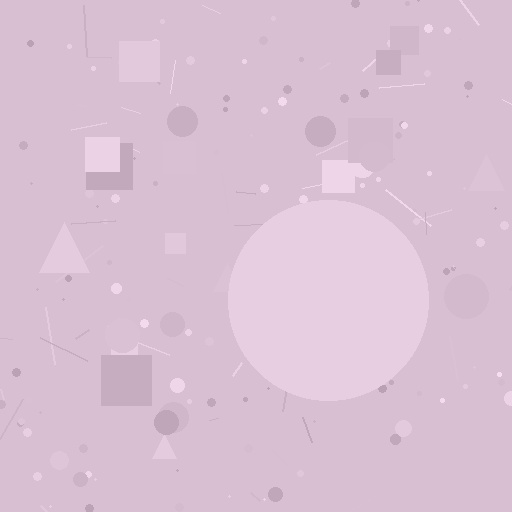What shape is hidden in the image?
A circle is hidden in the image.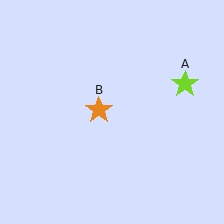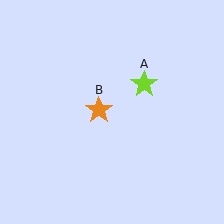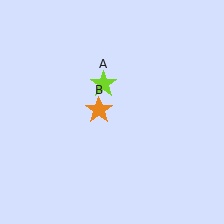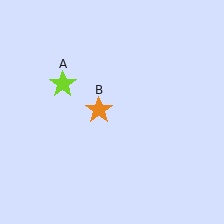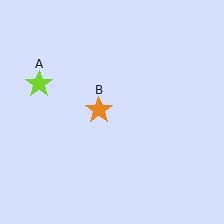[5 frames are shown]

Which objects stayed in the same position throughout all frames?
Orange star (object B) remained stationary.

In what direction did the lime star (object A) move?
The lime star (object A) moved left.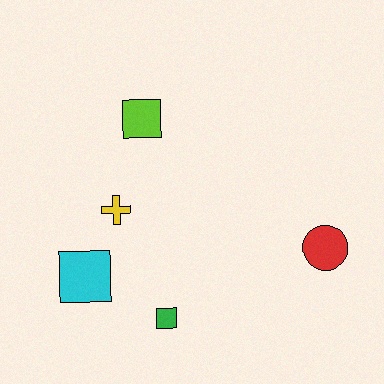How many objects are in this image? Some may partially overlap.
There are 5 objects.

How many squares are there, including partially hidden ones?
There are 3 squares.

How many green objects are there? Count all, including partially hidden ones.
There is 1 green object.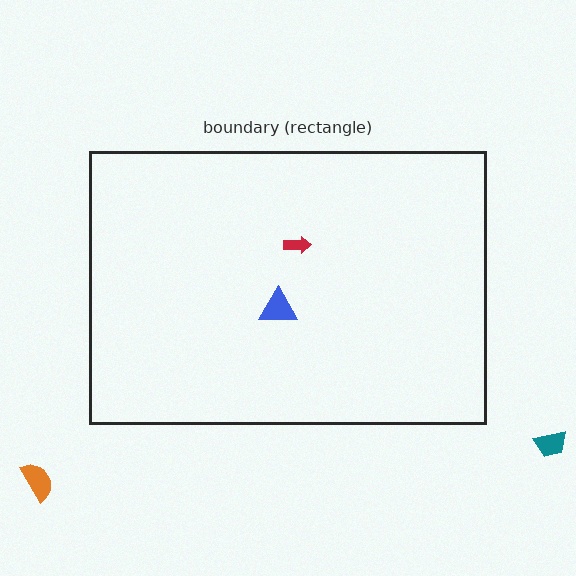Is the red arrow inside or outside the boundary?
Inside.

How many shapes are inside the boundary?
2 inside, 2 outside.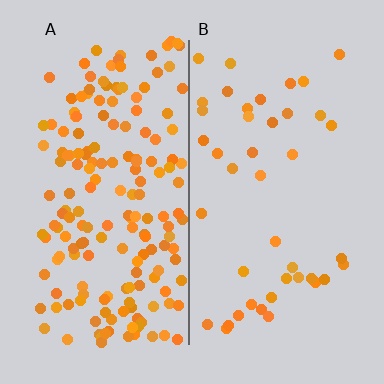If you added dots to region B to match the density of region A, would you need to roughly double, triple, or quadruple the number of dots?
Approximately quadruple.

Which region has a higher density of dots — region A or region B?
A (the left).